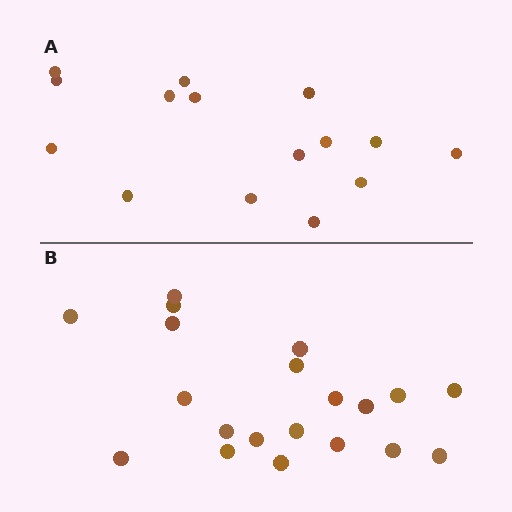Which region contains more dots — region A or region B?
Region B (the bottom region) has more dots.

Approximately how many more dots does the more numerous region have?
Region B has about 5 more dots than region A.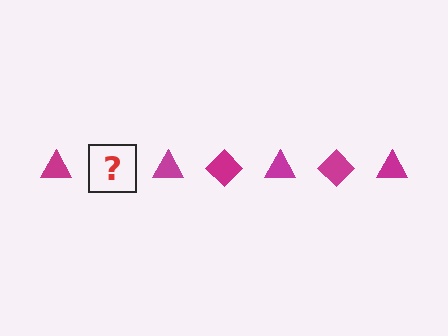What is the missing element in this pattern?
The missing element is a magenta diamond.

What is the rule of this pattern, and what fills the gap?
The rule is that the pattern cycles through triangle, diamond shapes in magenta. The gap should be filled with a magenta diamond.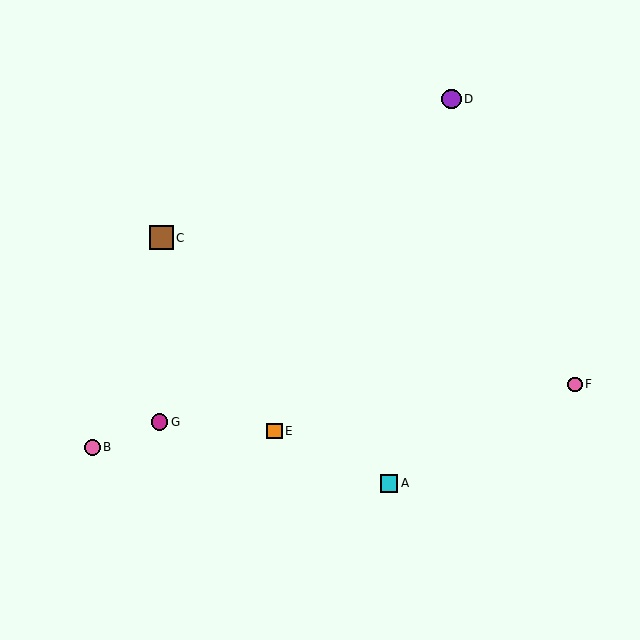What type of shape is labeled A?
Shape A is a cyan square.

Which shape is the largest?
The brown square (labeled C) is the largest.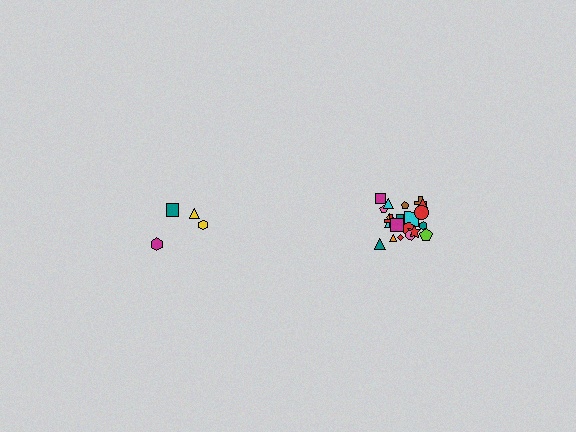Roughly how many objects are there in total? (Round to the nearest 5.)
Roughly 25 objects in total.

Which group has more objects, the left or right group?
The right group.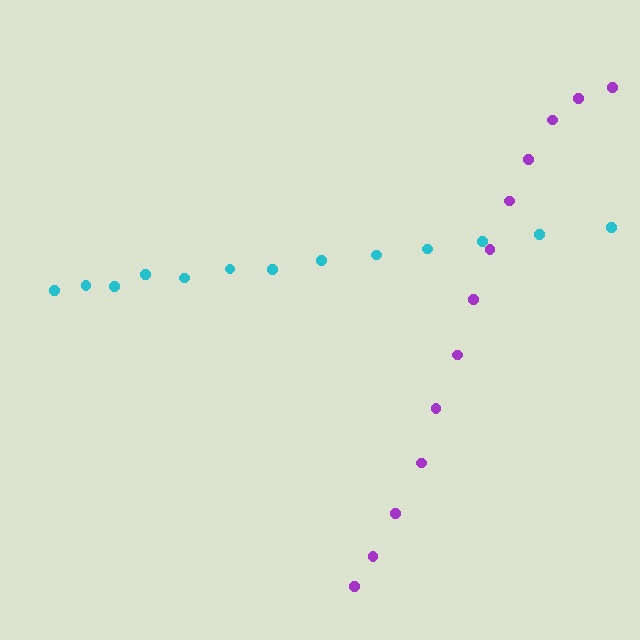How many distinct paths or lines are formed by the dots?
There are 2 distinct paths.